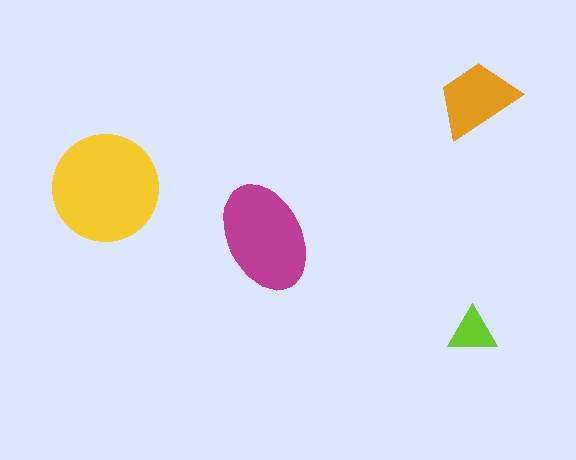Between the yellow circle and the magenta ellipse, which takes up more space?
The yellow circle.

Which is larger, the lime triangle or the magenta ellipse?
The magenta ellipse.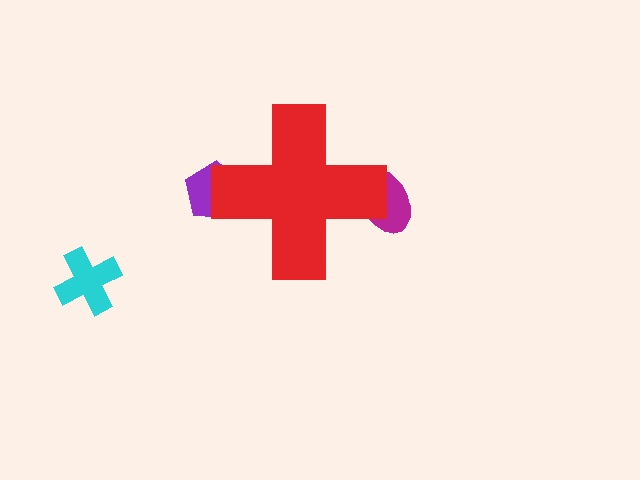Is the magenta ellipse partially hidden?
Yes, the magenta ellipse is partially hidden behind the red cross.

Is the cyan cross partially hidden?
No, the cyan cross is fully visible.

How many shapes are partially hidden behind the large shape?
2 shapes are partially hidden.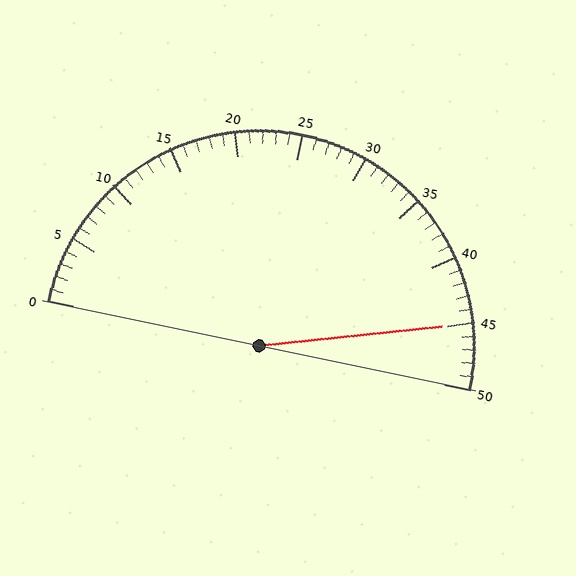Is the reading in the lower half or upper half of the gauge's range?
The reading is in the upper half of the range (0 to 50).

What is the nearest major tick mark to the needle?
The nearest major tick mark is 45.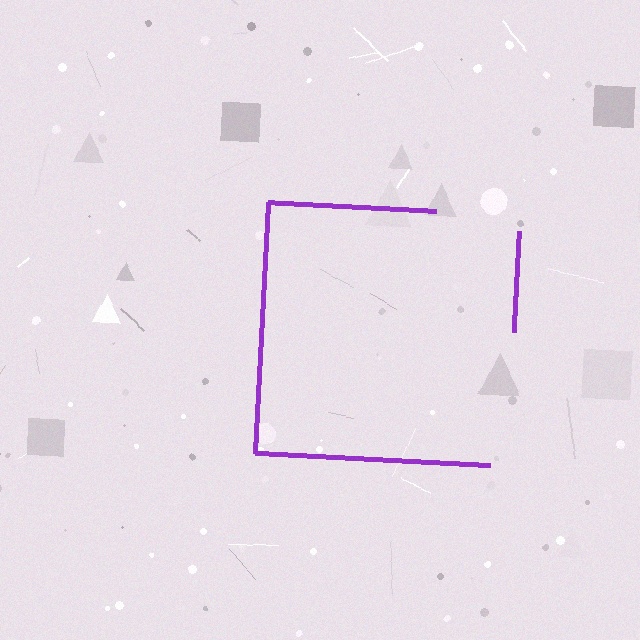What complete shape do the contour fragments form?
The contour fragments form a square.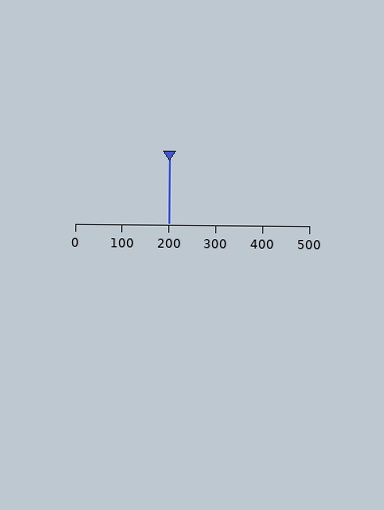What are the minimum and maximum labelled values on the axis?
The axis runs from 0 to 500.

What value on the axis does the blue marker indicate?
The marker indicates approximately 200.